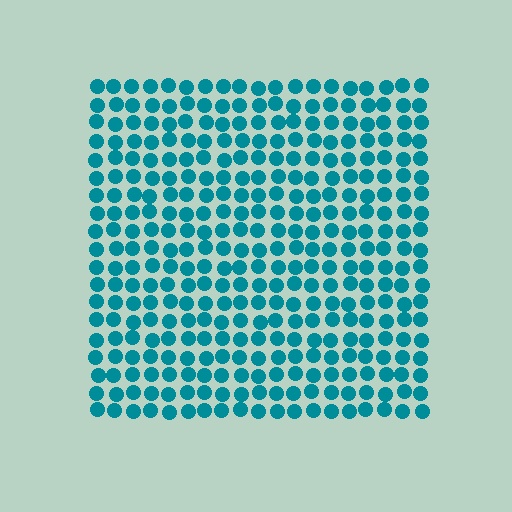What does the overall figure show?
The overall figure shows a square.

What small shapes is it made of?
It is made of small circles.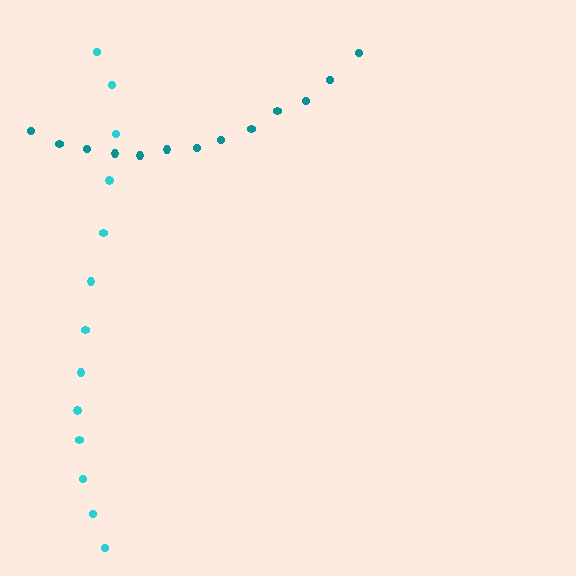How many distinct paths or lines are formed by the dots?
There are 2 distinct paths.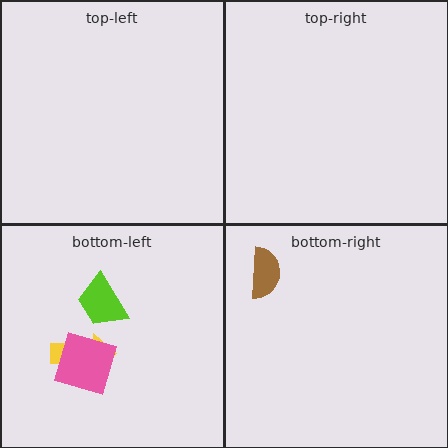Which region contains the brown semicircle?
The bottom-right region.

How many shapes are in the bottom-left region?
3.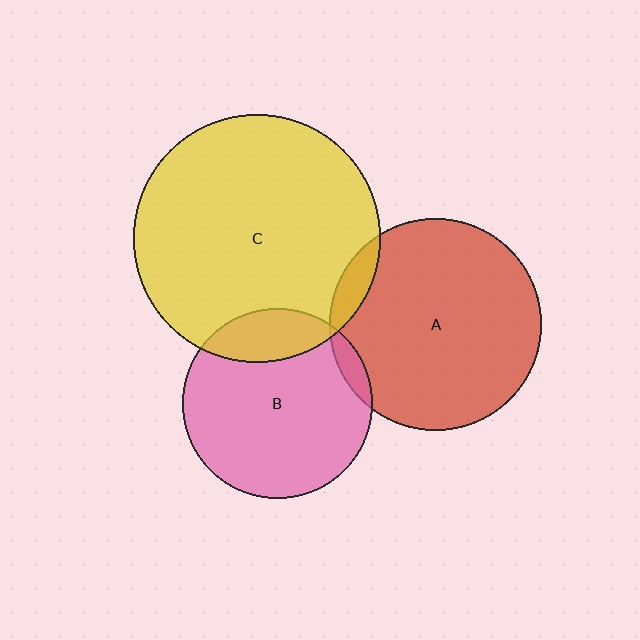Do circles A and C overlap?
Yes.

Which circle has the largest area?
Circle C (yellow).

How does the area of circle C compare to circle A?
Approximately 1.4 times.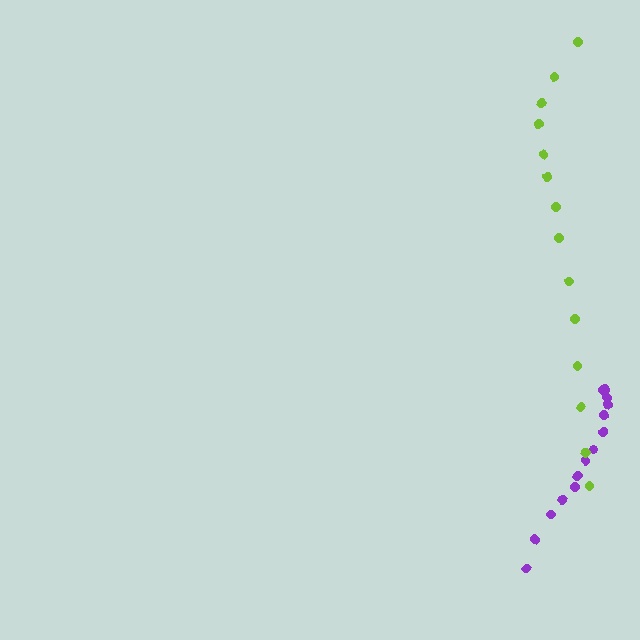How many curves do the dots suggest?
There are 2 distinct paths.